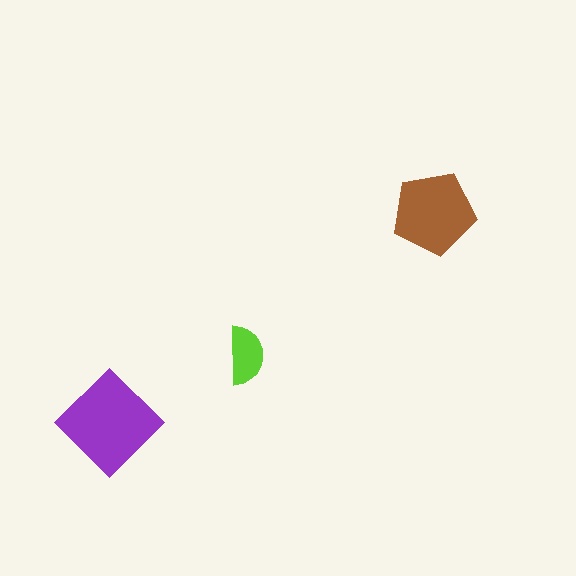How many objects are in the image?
There are 3 objects in the image.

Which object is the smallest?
The lime semicircle.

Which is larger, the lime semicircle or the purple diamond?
The purple diamond.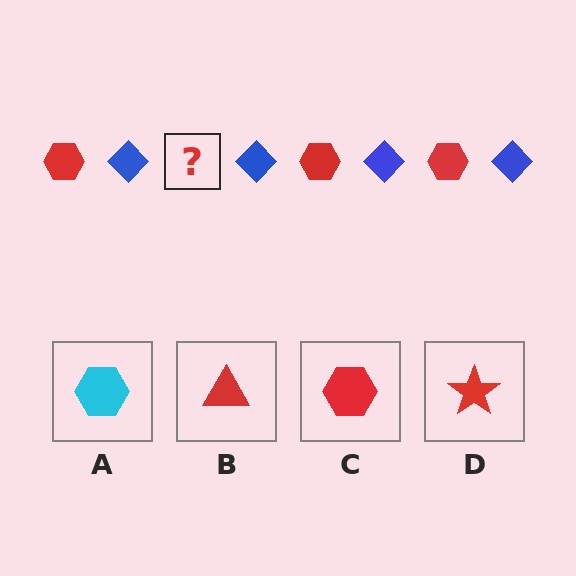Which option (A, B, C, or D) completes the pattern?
C.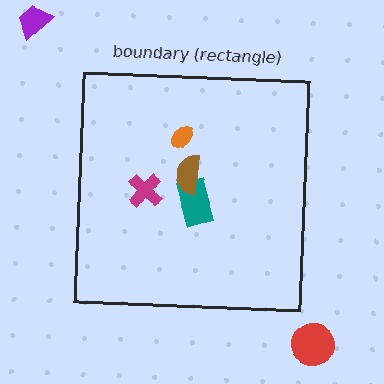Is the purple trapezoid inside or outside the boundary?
Outside.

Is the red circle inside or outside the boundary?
Outside.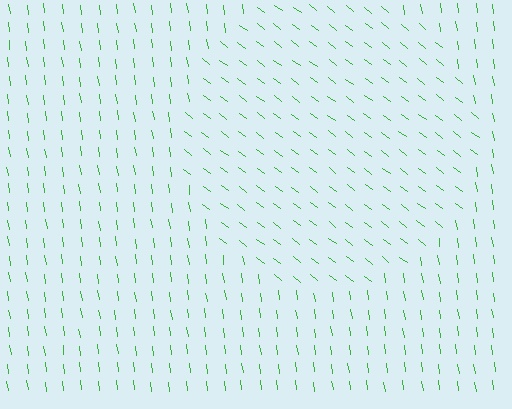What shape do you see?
I see a circle.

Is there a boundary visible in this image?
Yes, there is a texture boundary formed by a change in line orientation.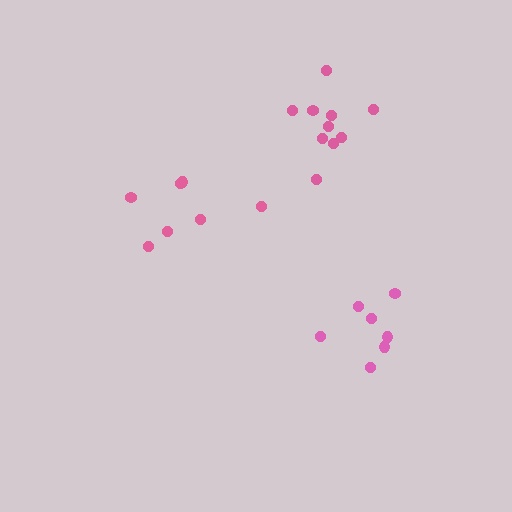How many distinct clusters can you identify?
There are 3 distinct clusters.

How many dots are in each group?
Group 1: 7 dots, Group 2: 7 dots, Group 3: 10 dots (24 total).